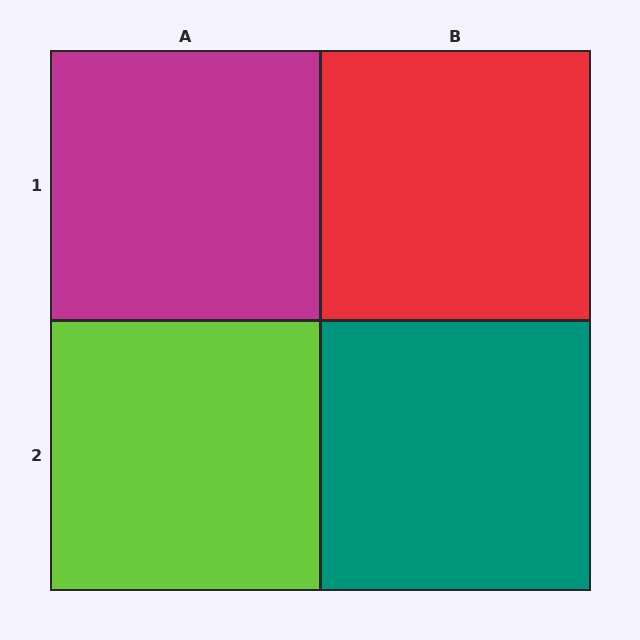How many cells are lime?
1 cell is lime.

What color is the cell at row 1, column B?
Red.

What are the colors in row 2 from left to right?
Lime, teal.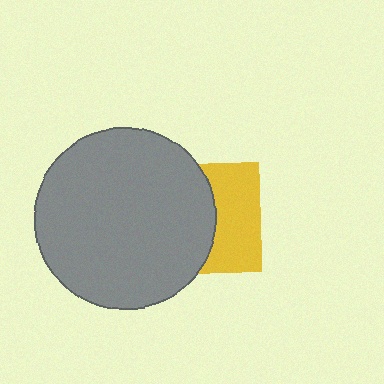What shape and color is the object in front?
The object in front is a gray circle.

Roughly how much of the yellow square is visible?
A small part of it is visible (roughly 45%).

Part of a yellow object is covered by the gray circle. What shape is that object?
It is a square.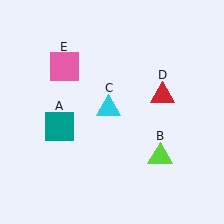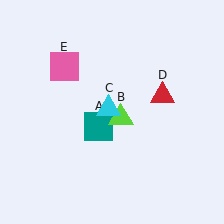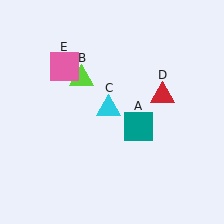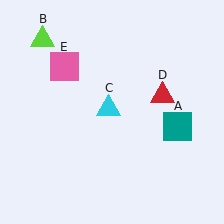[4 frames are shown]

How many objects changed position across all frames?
2 objects changed position: teal square (object A), lime triangle (object B).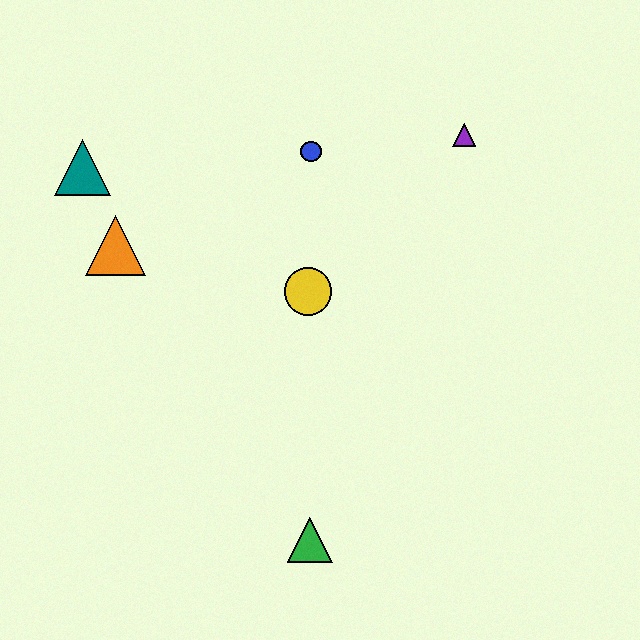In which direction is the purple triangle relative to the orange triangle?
The purple triangle is to the right of the orange triangle.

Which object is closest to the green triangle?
The yellow circle is closest to the green triangle.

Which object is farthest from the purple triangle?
The green triangle is farthest from the purple triangle.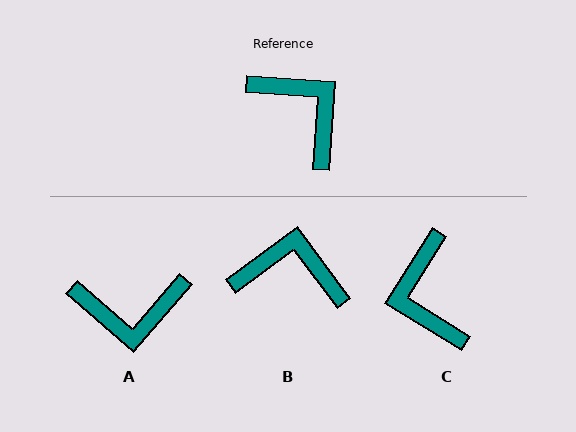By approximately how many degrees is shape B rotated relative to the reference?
Approximately 40 degrees counter-clockwise.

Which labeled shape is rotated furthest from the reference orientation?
C, about 152 degrees away.